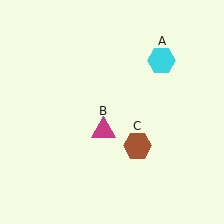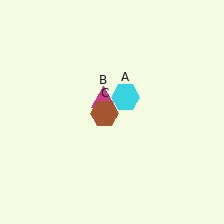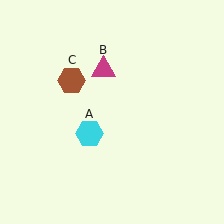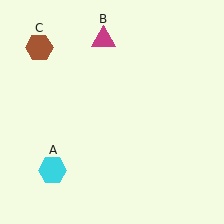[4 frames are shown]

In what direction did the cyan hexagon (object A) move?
The cyan hexagon (object A) moved down and to the left.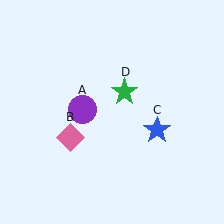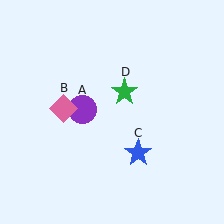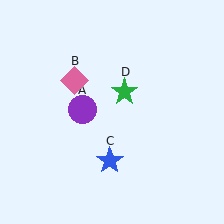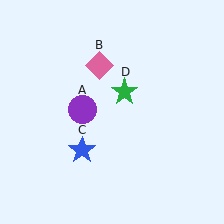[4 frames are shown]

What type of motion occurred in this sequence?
The pink diamond (object B), blue star (object C) rotated clockwise around the center of the scene.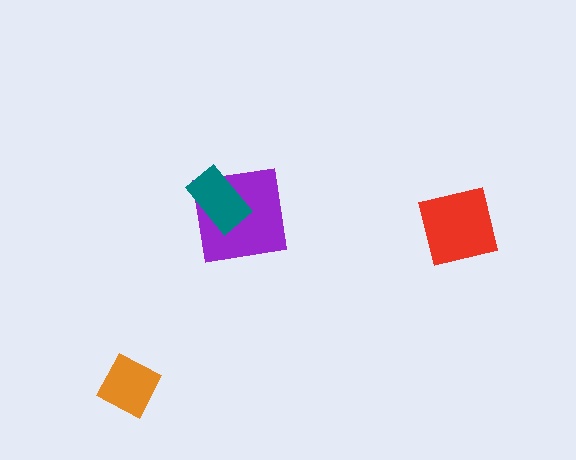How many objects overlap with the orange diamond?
0 objects overlap with the orange diamond.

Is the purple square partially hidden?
Yes, it is partially covered by another shape.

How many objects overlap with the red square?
0 objects overlap with the red square.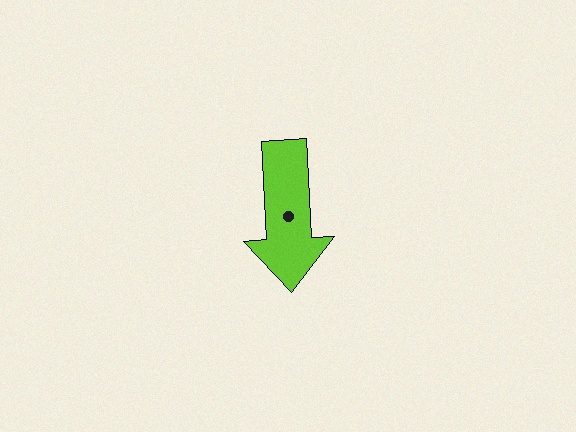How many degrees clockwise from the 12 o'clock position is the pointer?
Approximately 177 degrees.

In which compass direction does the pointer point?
South.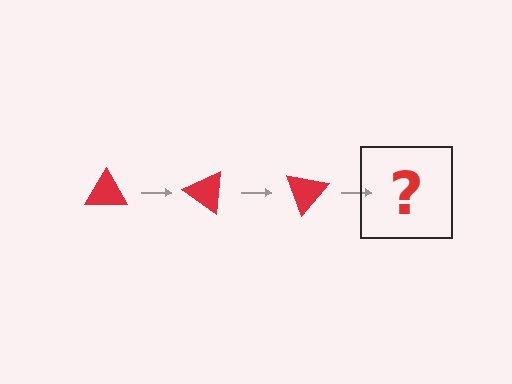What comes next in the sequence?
The next element should be a red triangle rotated 105 degrees.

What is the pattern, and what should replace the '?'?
The pattern is that the triangle rotates 35 degrees each step. The '?' should be a red triangle rotated 105 degrees.